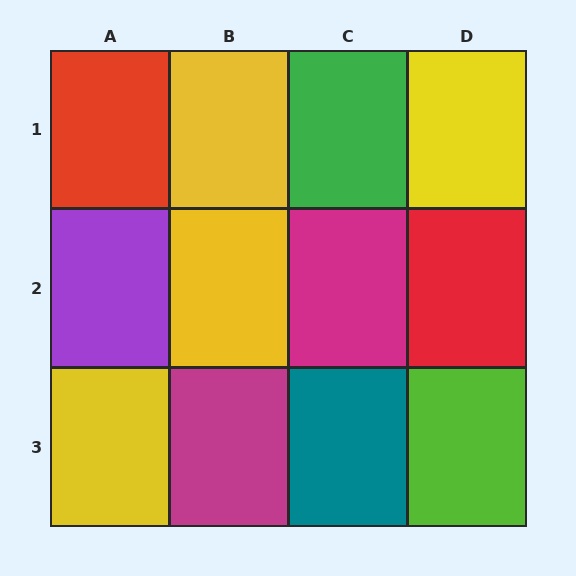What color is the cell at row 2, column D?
Red.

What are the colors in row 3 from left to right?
Yellow, magenta, teal, lime.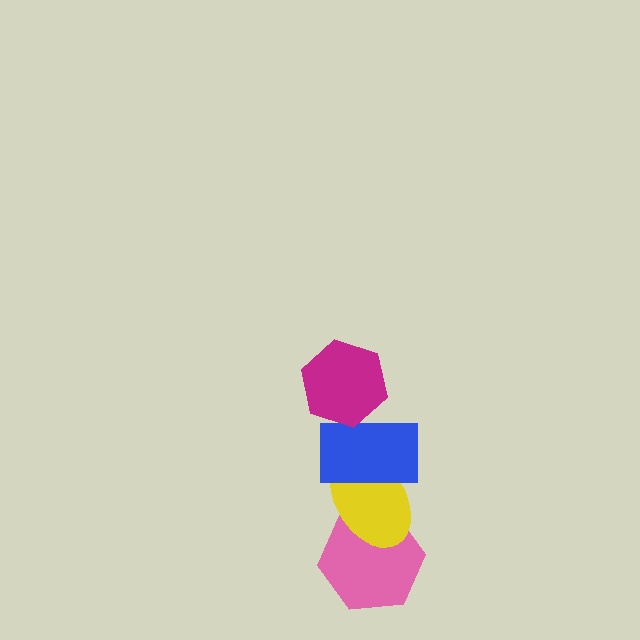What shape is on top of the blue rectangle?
The magenta hexagon is on top of the blue rectangle.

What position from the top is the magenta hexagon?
The magenta hexagon is 1st from the top.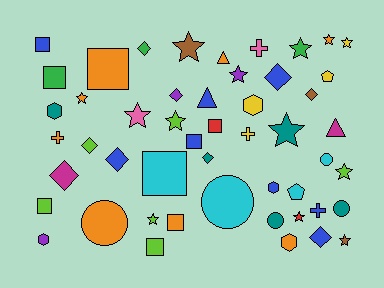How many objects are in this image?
There are 50 objects.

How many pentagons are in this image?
There are 2 pentagons.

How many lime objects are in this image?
There are 6 lime objects.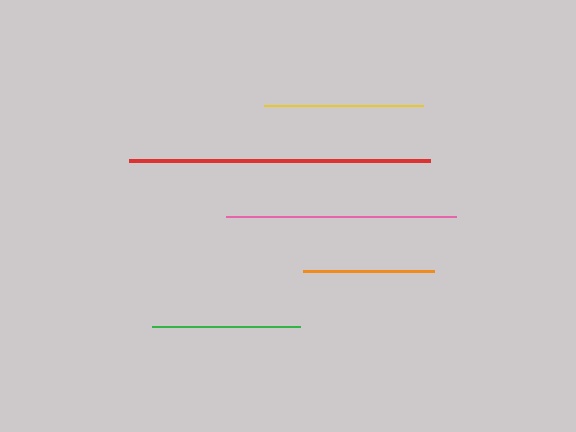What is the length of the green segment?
The green segment is approximately 149 pixels long.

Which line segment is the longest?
The red line is the longest at approximately 301 pixels.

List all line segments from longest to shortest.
From longest to shortest: red, pink, yellow, green, orange.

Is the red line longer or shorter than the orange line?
The red line is longer than the orange line.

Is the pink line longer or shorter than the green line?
The pink line is longer than the green line.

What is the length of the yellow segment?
The yellow segment is approximately 159 pixels long.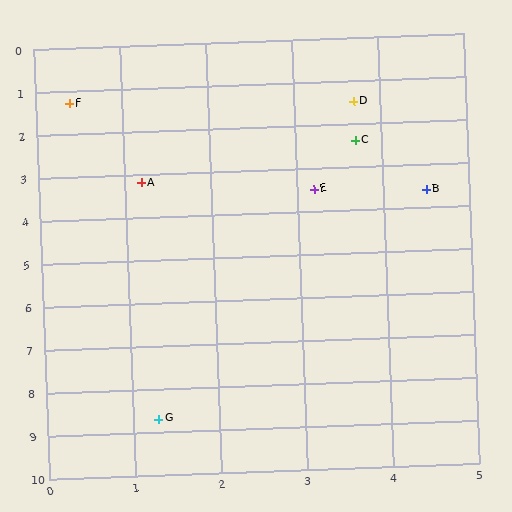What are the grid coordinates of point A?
Point A is at approximately (1.2, 3.2).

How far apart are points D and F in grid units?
Points D and F are about 3.3 grid units apart.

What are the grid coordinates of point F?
Point F is at approximately (0.4, 1.3).